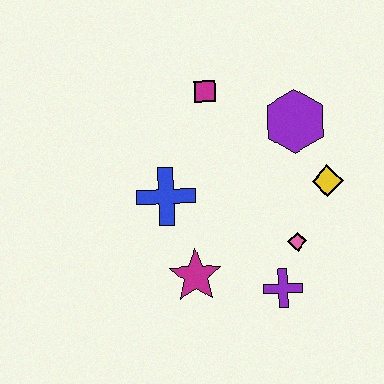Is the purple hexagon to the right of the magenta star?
Yes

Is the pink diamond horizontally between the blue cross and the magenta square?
No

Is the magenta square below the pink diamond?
No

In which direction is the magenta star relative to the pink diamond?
The magenta star is to the left of the pink diamond.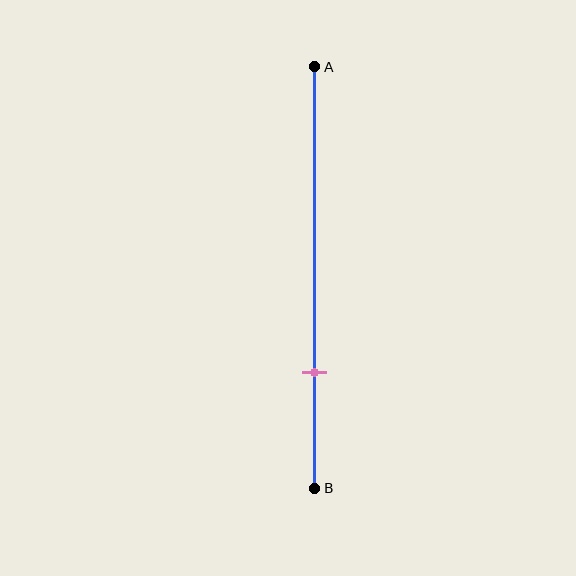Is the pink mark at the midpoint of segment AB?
No, the mark is at about 75% from A, not at the 50% midpoint.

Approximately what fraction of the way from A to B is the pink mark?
The pink mark is approximately 75% of the way from A to B.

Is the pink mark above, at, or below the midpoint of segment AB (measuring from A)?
The pink mark is below the midpoint of segment AB.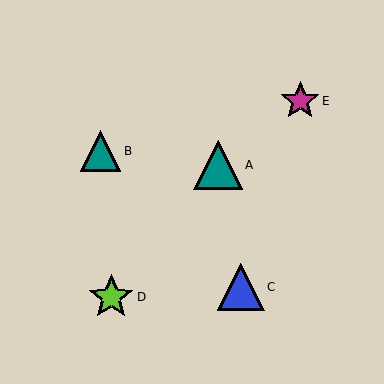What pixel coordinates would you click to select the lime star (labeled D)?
Click at (111, 297) to select the lime star D.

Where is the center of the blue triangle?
The center of the blue triangle is at (241, 287).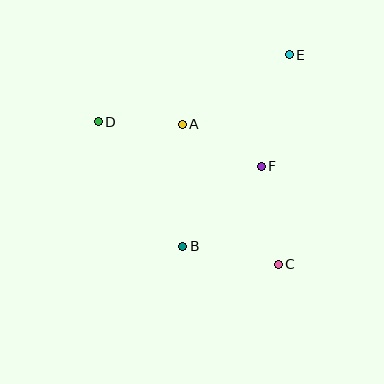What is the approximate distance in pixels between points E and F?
The distance between E and F is approximately 115 pixels.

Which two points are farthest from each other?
Points C and D are farthest from each other.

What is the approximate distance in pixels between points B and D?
The distance between B and D is approximately 150 pixels.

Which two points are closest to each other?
Points A and D are closest to each other.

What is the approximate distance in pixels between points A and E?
The distance between A and E is approximately 128 pixels.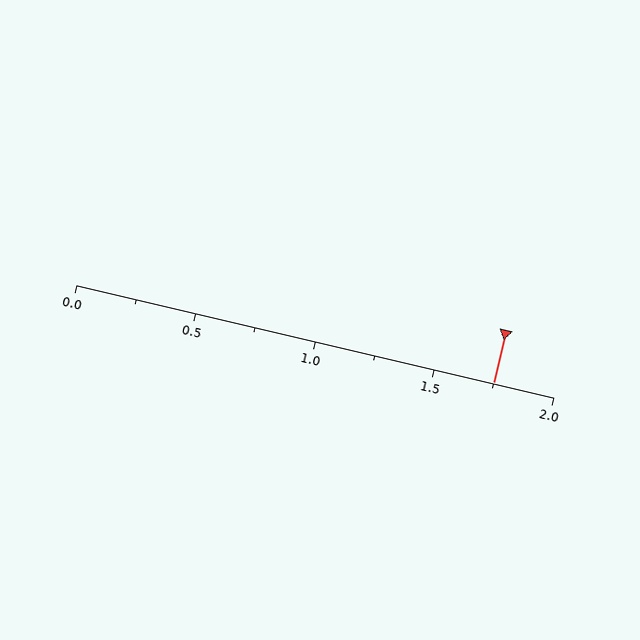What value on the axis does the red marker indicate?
The marker indicates approximately 1.75.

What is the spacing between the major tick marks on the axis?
The major ticks are spaced 0.5 apart.